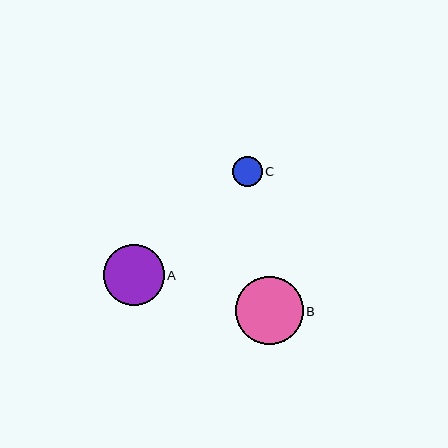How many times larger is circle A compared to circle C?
Circle A is approximately 2.0 times the size of circle C.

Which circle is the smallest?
Circle C is the smallest with a size of approximately 30 pixels.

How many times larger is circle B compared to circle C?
Circle B is approximately 2.3 times the size of circle C.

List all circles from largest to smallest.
From largest to smallest: B, A, C.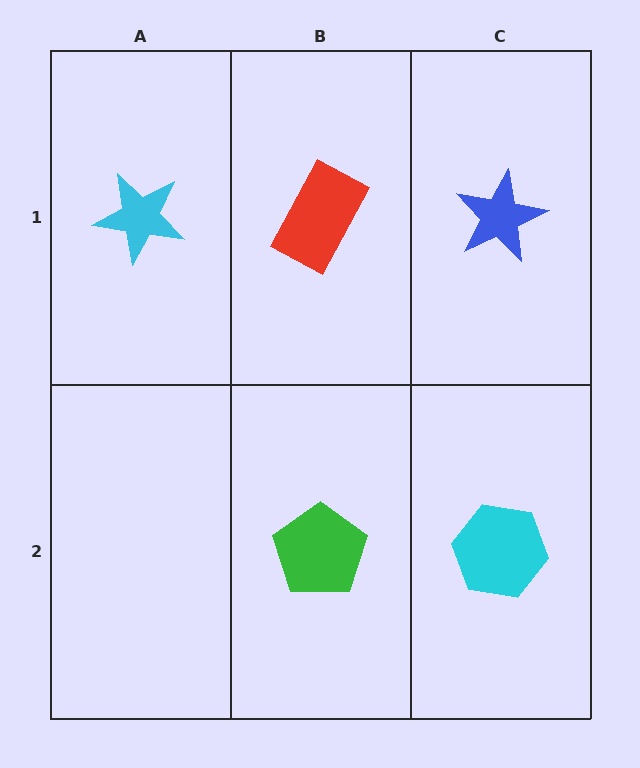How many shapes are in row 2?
2 shapes.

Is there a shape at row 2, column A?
No, that cell is empty.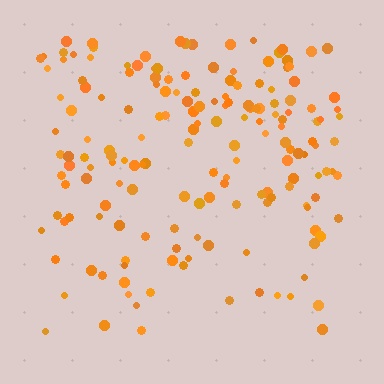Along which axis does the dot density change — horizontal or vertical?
Vertical.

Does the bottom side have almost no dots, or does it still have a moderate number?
Still a moderate number, just noticeably fewer than the top.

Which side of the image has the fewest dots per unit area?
The bottom.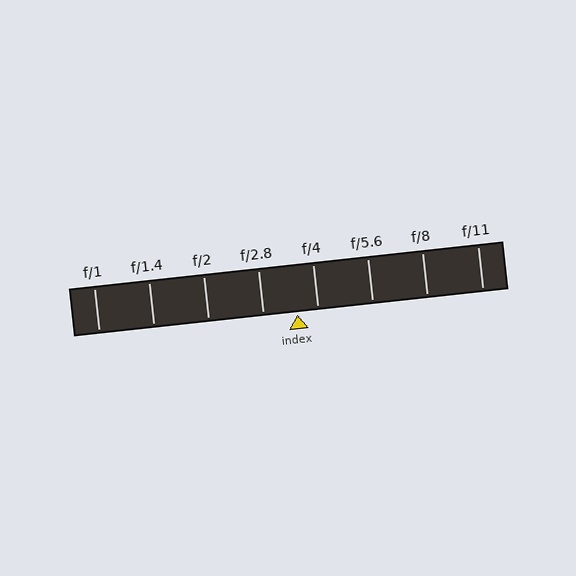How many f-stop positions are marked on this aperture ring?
There are 8 f-stop positions marked.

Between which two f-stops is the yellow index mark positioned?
The index mark is between f/2.8 and f/4.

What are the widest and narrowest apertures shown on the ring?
The widest aperture shown is f/1 and the narrowest is f/11.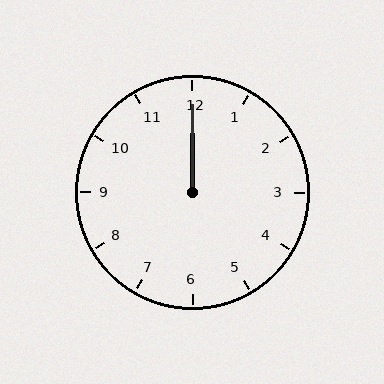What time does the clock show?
12:00.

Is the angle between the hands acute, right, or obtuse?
It is acute.